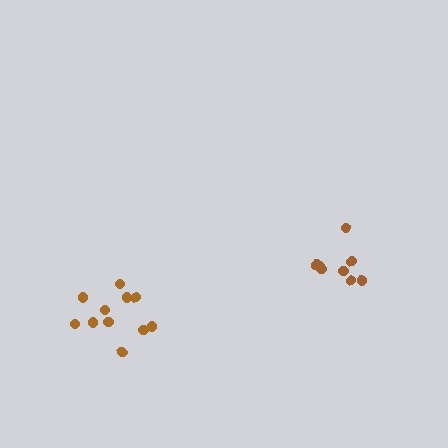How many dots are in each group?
Group 1: 8 dots, Group 2: 11 dots (19 total).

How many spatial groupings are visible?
There are 2 spatial groupings.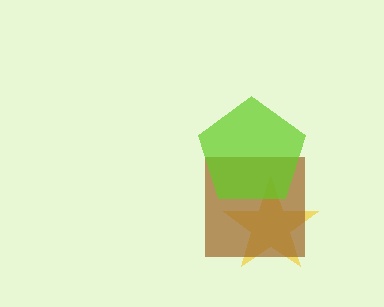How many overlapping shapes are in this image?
There are 3 overlapping shapes in the image.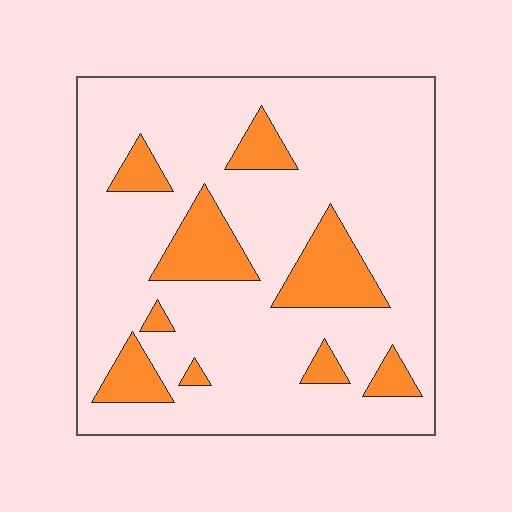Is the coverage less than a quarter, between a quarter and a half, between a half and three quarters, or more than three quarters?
Less than a quarter.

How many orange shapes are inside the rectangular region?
9.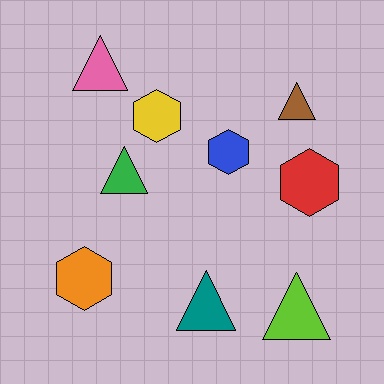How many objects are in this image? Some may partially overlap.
There are 9 objects.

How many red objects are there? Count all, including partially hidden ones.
There is 1 red object.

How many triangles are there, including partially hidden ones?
There are 5 triangles.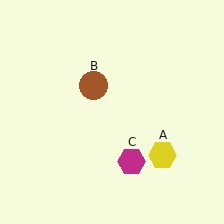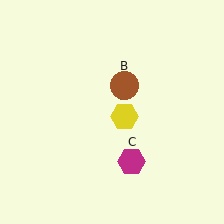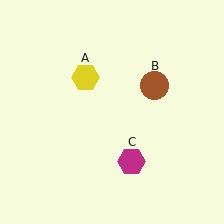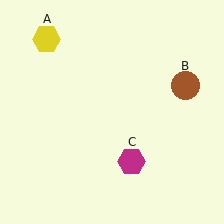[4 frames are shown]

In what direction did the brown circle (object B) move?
The brown circle (object B) moved right.